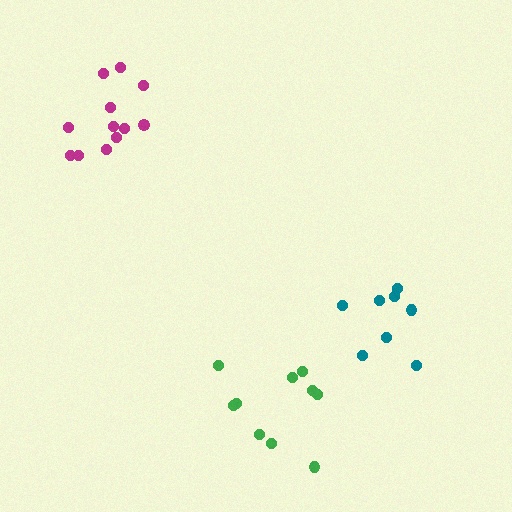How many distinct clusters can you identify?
There are 3 distinct clusters.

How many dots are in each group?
Group 1: 8 dots, Group 2: 12 dots, Group 3: 10 dots (30 total).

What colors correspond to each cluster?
The clusters are colored: teal, magenta, green.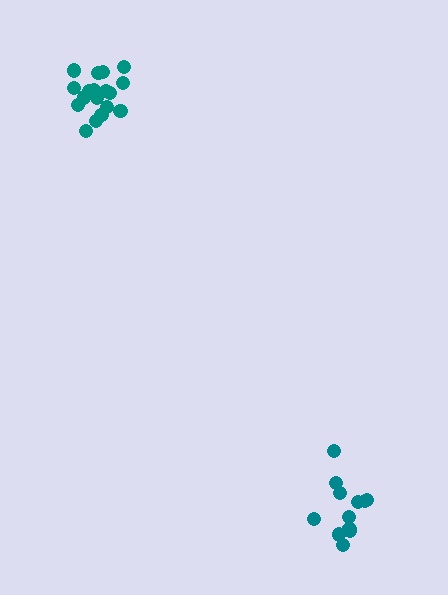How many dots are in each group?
Group 1: 18 dots, Group 2: 13 dots (31 total).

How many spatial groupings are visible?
There are 2 spatial groupings.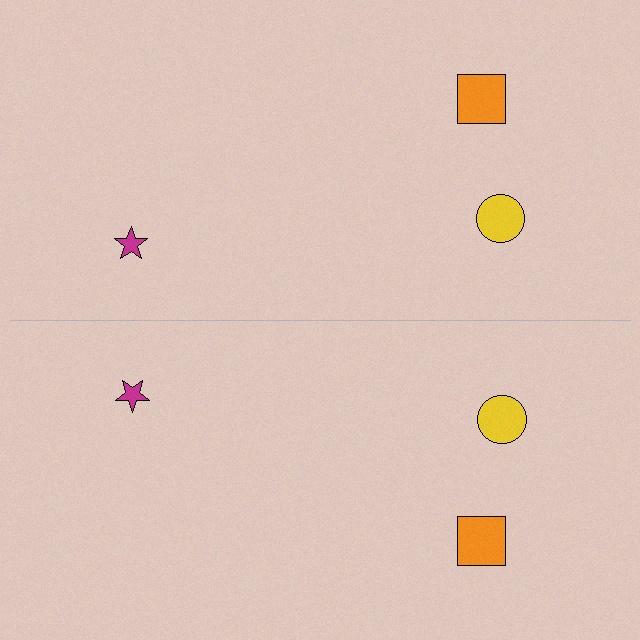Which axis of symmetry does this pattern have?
The pattern has a horizontal axis of symmetry running through the center of the image.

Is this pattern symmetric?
Yes, this pattern has bilateral (reflection) symmetry.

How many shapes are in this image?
There are 6 shapes in this image.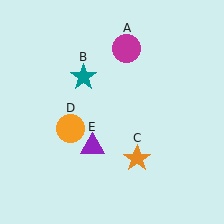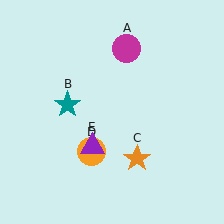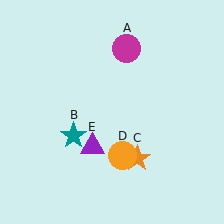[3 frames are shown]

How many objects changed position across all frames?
2 objects changed position: teal star (object B), orange circle (object D).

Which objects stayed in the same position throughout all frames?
Magenta circle (object A) and orange star (object C) and purple triangle (object E) remained stationary.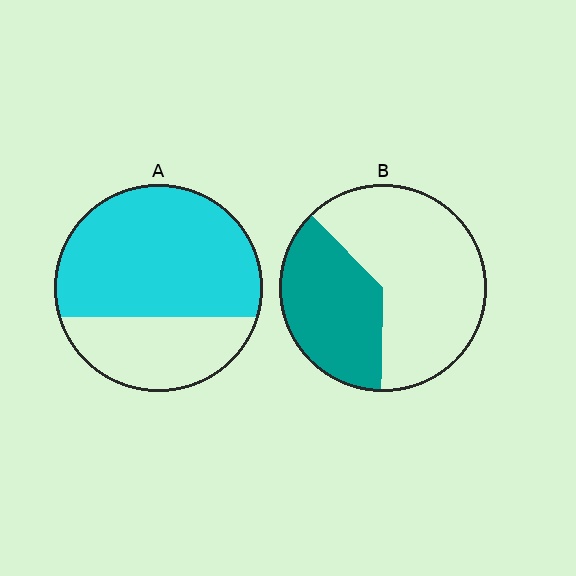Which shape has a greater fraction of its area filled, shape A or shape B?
Shape A.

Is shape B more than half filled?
No.